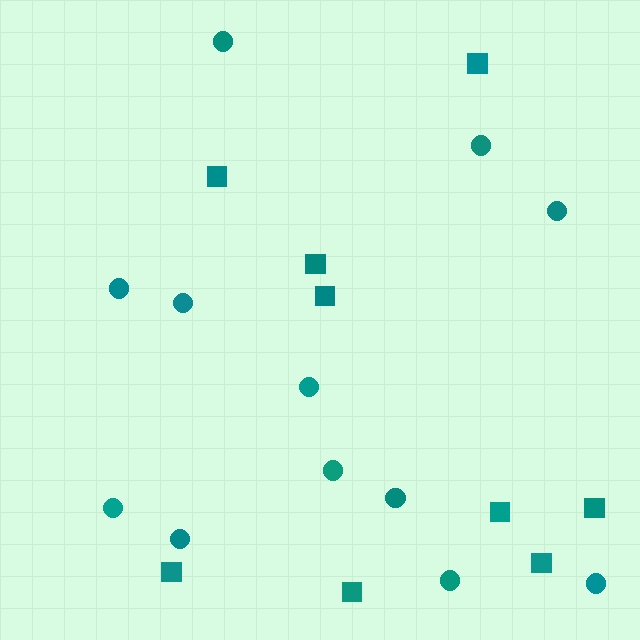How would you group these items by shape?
There are 2 groups: one group of squares (9) and one group of circles (12).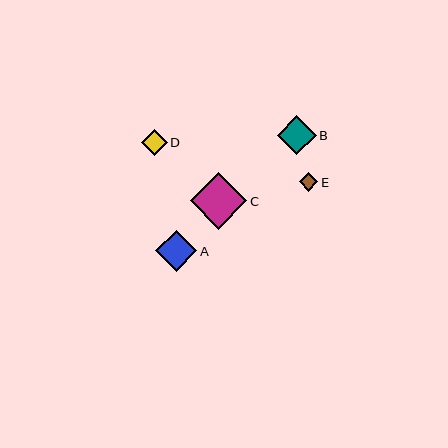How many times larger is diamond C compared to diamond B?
Diamond C is approximately 1.5 times the size of diamond B.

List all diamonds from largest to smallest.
From largest to smallest: C, A, B, D, E.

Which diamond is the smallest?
Diamond E is the smallest with a size of approximately 18 pixels.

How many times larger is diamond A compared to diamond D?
Diamond A is approximately 1.6 times the size of diamond D.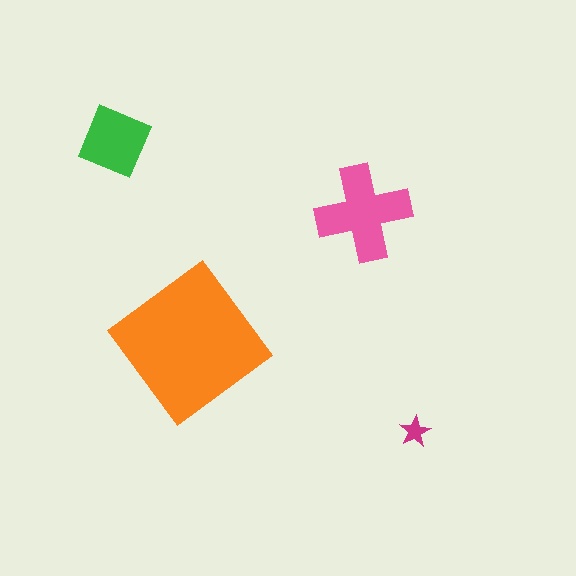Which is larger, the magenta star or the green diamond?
The green diamond.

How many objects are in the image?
There are 4 objects in the image.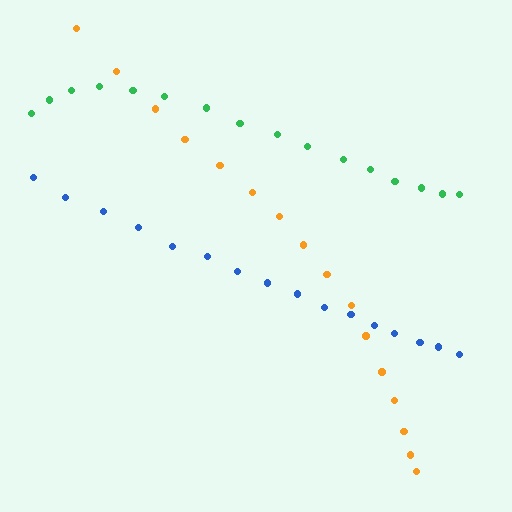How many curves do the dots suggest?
There are 3 distinct paths.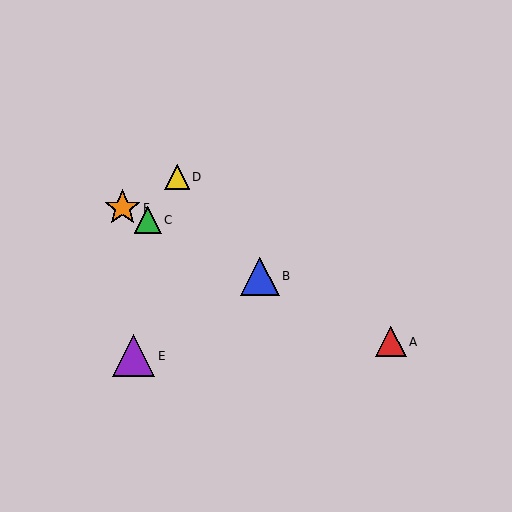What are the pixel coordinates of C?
Object C is at (148, 220).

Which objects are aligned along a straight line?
Objects A, B, C, F are aligned along a straight line.